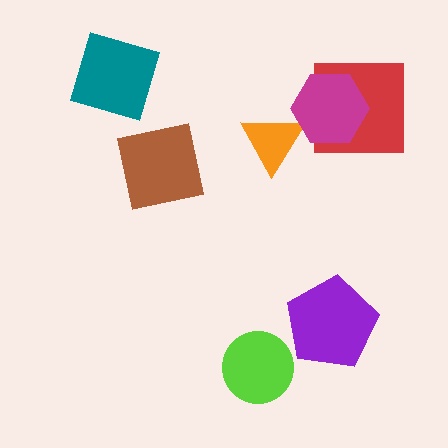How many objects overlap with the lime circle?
0 objects overlap with the lime circle.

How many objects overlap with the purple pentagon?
0 objects overlap with the purple pentagon.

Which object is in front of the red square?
The magenta hexagon is in front of the red square.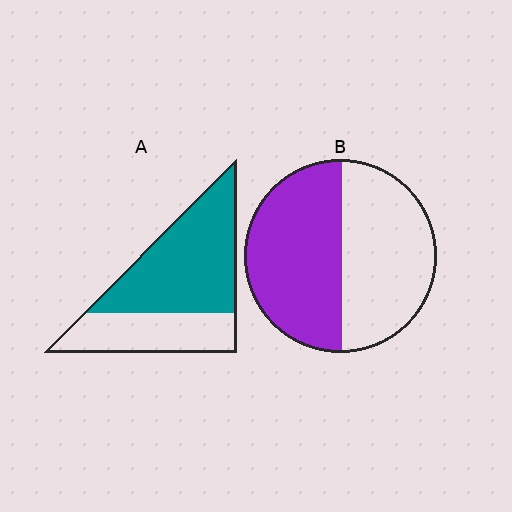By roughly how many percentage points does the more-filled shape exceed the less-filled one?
By roughly 10 percentage points (A over B).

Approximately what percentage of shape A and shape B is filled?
A is approximately 65% and B is approximately 50%.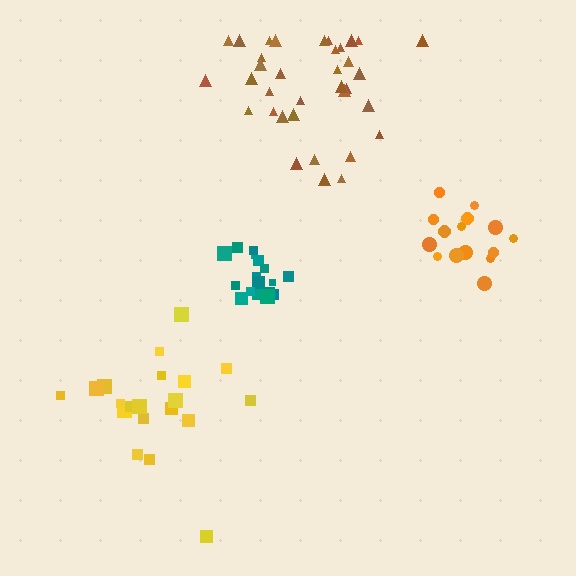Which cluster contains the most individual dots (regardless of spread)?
Brown (35).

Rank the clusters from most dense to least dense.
teal, orange, brown, yellow.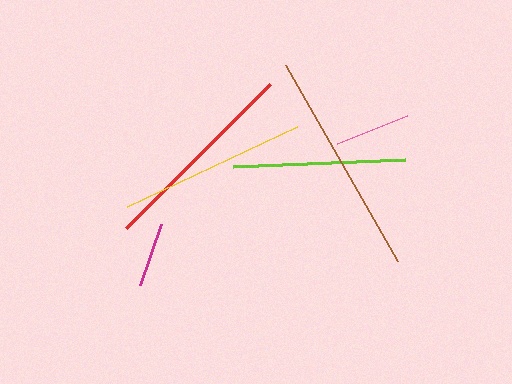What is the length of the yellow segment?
The yellow segment is approximately 189 pixels long.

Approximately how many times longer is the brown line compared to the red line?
The brown line is approximately 1.1 times the length of the red line.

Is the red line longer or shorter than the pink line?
The red line is longer than the pink line.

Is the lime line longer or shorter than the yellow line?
The yellow line is longer than the lime line.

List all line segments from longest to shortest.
From longest to shortest: brown, red, yellow, lime, pink, magenta.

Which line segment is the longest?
The brown line is the longest at approximately 225 pixels.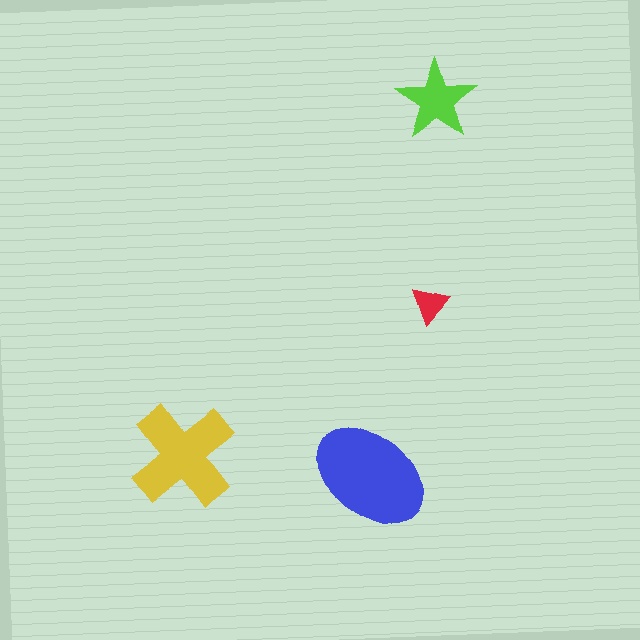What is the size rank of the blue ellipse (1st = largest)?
1st.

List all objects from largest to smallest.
The blue ellipse, the yellow cross, the lime star, the red triangle.